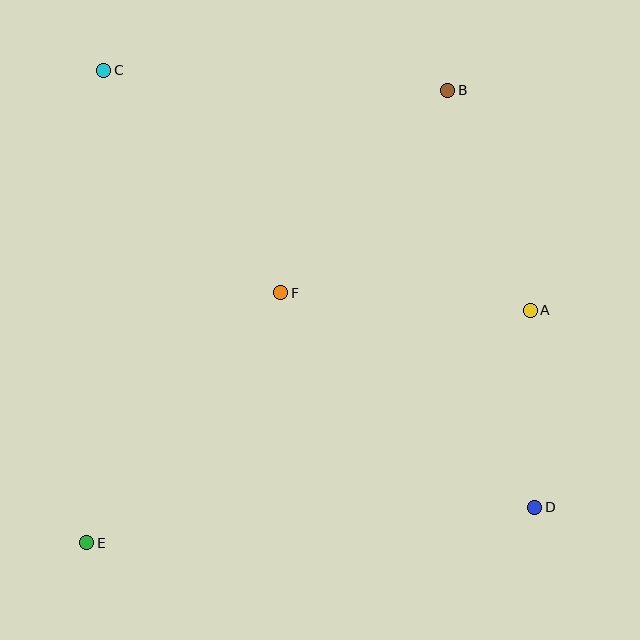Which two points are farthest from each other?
Points C and D are farthest from each other.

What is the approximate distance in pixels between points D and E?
The distance between D and E is approximately 450 pixels.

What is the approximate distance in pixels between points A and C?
The distance between A and C is approximately 489 pixels.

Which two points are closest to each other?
Points A and D are closest to each other.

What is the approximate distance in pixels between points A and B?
The distance between A and B is approximately 235 pixels.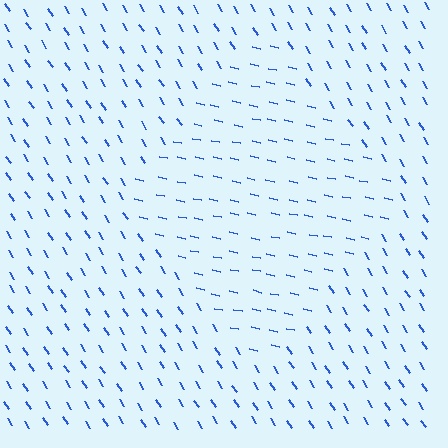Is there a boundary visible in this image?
Yes, there is a texture boundary formed by a change in line orientation.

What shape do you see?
I see a diamond.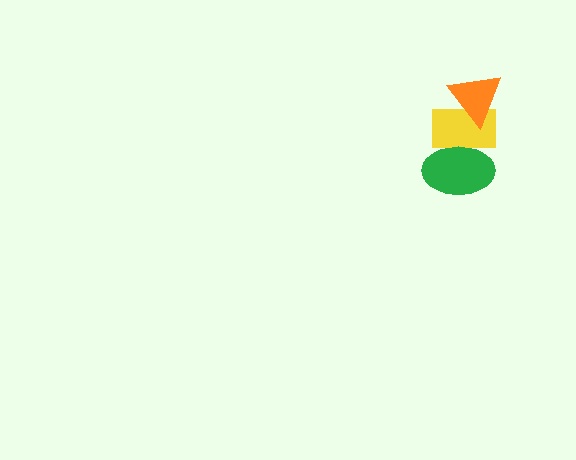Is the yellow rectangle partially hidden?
Yes, it is partially covered by another shape.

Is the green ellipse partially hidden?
No, no other shape covers it.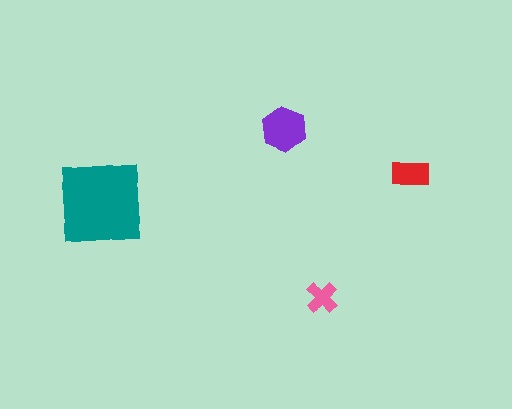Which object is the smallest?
The pink cross.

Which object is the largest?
The teal square.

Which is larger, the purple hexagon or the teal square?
The teal square.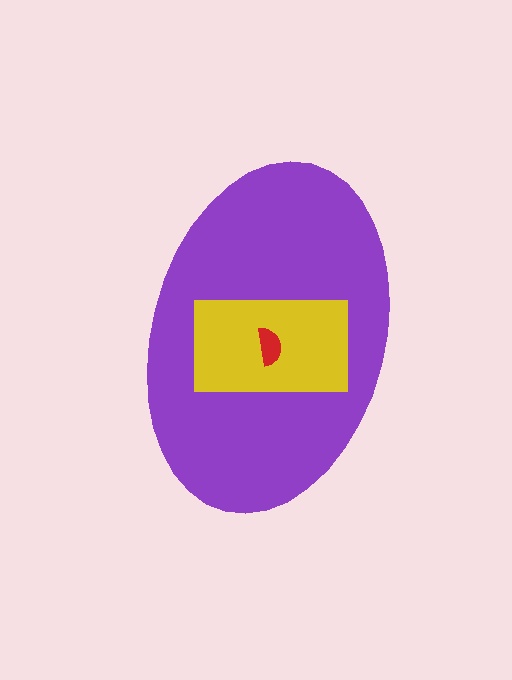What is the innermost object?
The red semicircle.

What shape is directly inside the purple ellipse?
The yellow rectangle.